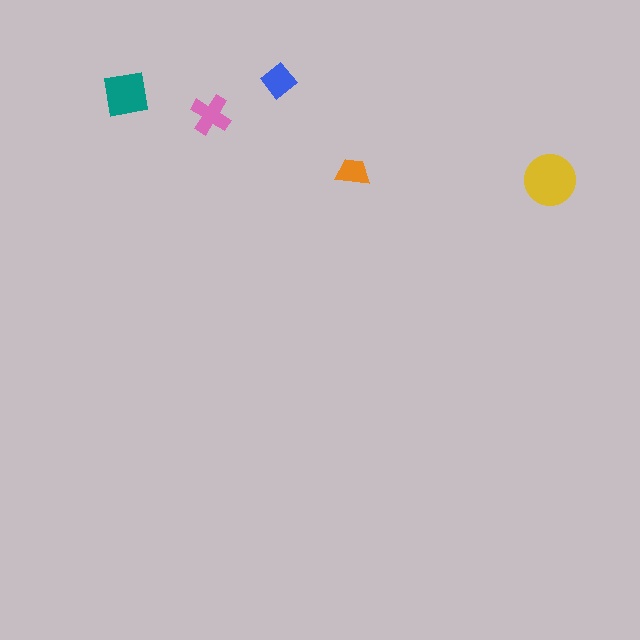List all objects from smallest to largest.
The orange trapezoid, the blue diamond, the pink cross, the teal square, the yellow circle.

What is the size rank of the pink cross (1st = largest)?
3rd.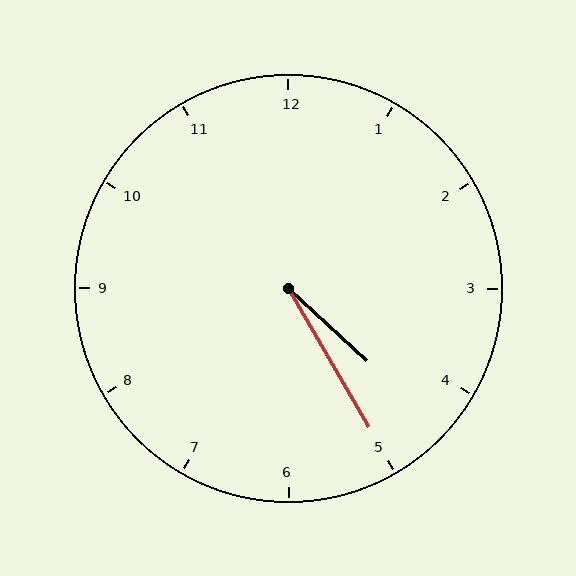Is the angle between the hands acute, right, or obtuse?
It is acute.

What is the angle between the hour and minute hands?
Approximately 18 degrees.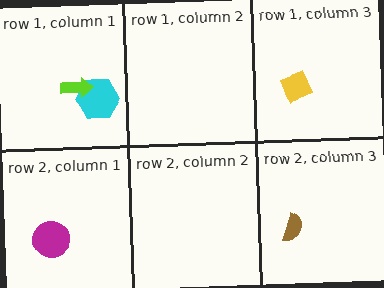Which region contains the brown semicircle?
The row 2, column 3 region.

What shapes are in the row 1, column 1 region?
The cyan hexagon, the lime arrow.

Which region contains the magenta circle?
The row 2, column 1 region.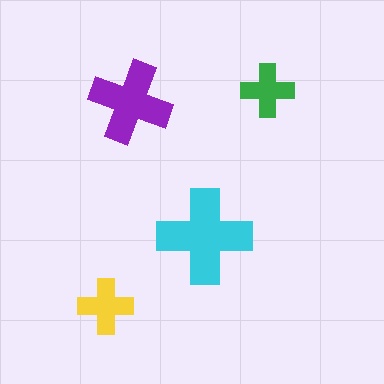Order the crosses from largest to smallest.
the cyan one, the purple one, the yellow one, the green one.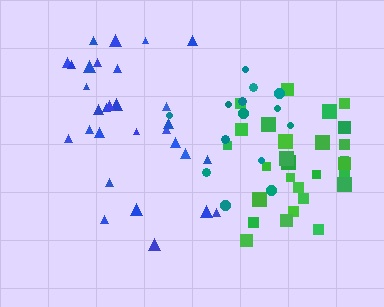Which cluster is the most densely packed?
Green.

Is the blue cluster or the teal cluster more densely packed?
Teal.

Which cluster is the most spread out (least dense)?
Blue.